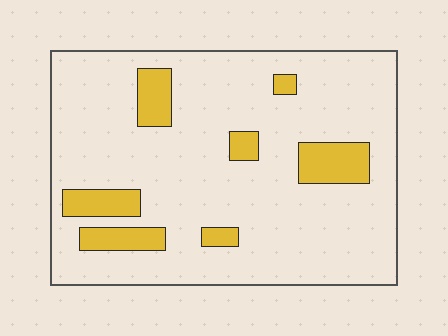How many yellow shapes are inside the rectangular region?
7.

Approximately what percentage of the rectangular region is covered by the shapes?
Approximately 15%.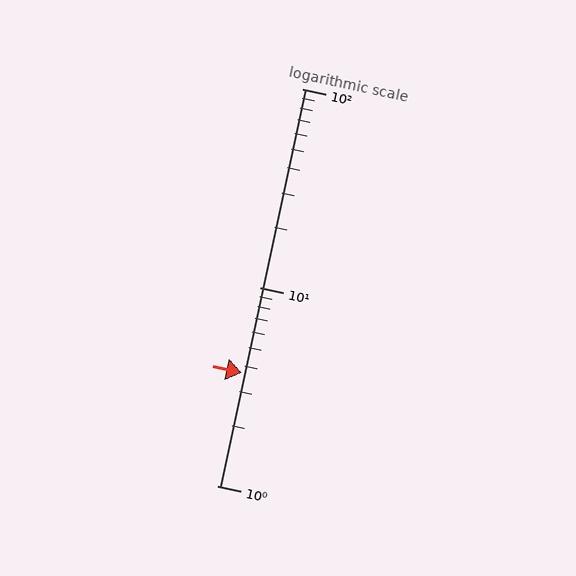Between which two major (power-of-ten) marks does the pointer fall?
The pointer is between 1 and 10.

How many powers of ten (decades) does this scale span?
The scale spans 2 decades, from 1 to 100.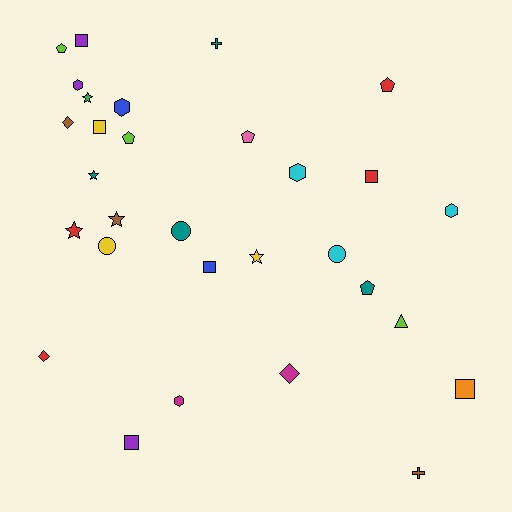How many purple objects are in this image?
There are 3 purple objects.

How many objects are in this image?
There are 30 objects.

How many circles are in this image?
There are 3 circles.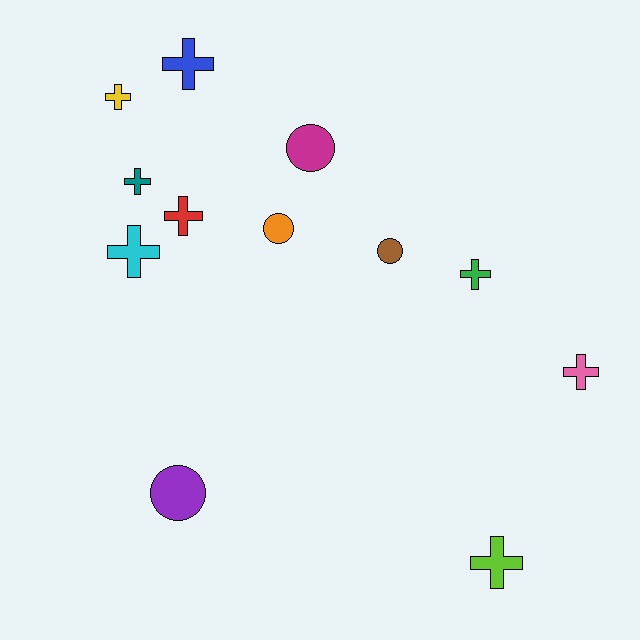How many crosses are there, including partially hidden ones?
There are 8 crosses.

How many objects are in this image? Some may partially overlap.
There are 12 objects.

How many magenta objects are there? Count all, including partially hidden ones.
There is 1 magenta object.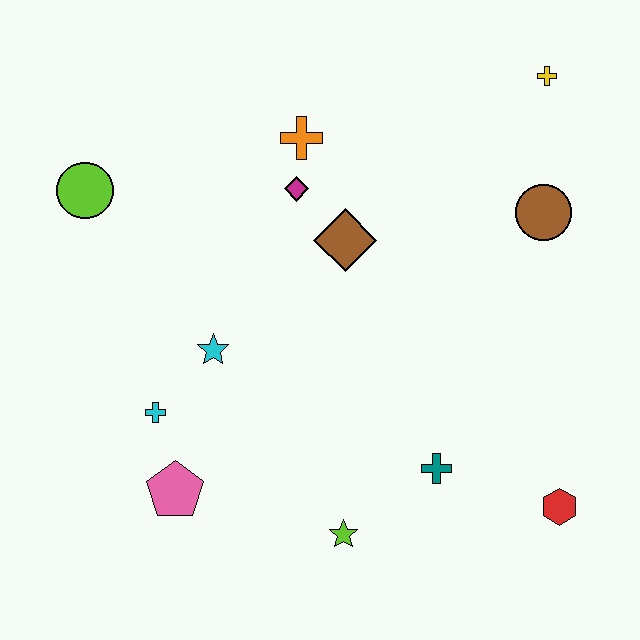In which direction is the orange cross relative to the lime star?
The orange cross is above the lime star.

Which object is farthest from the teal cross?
The lime circle is farthest from the teal cross.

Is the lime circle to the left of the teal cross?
Yes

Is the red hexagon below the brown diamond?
Yes